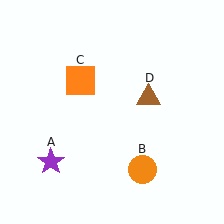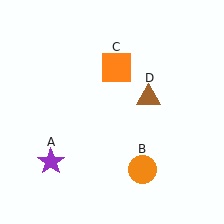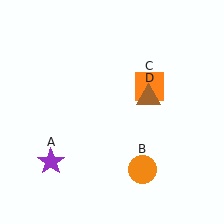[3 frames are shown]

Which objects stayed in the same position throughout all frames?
Purple star (object A) and orange circle (object B) and brown triangle (object D) remained stationary.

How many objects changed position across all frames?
1 object changed position: orange square (object C).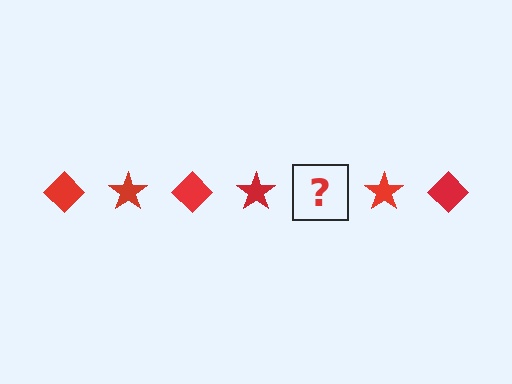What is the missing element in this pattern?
The missing element is a red diamond.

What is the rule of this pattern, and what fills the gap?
The rule is that the pattern cycles through diamond, star shapes in red. The gap should be filled with a red diamond.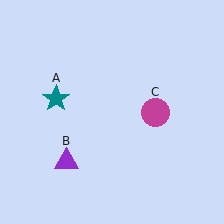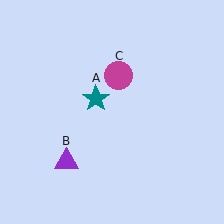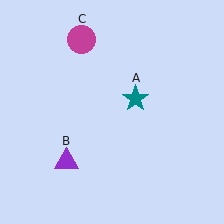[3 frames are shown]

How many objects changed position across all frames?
2 objects changed position: teal star (object A), magenta circle (object C).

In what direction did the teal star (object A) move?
The teal star (object A) moved right.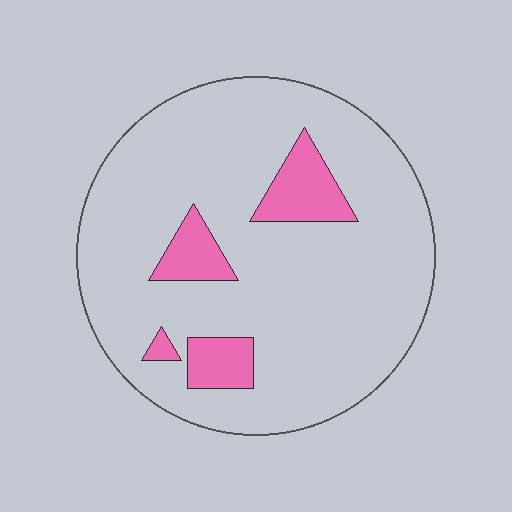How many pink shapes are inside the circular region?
4.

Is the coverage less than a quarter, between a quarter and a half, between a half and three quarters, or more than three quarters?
Less than a quarter.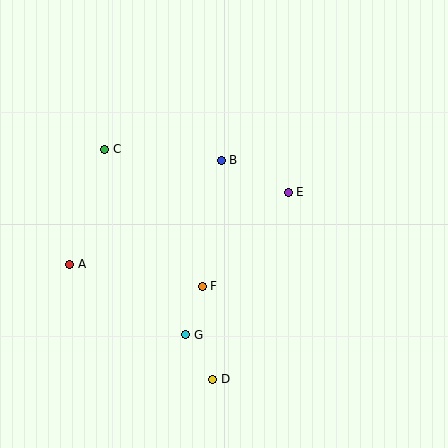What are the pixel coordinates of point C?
Point C is at (105, 149).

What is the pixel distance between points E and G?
The distance between E and G is 176 pixels.